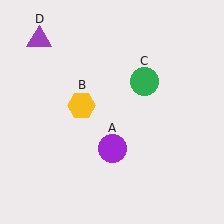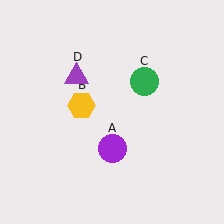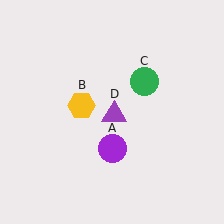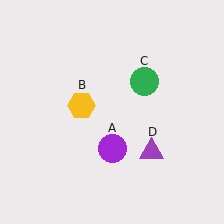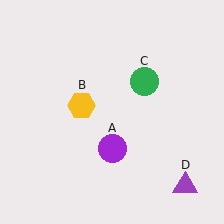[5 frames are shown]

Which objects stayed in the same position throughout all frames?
Purple circle (object A) and yellow hexagon (object B) and green circle (object C) remained stationary.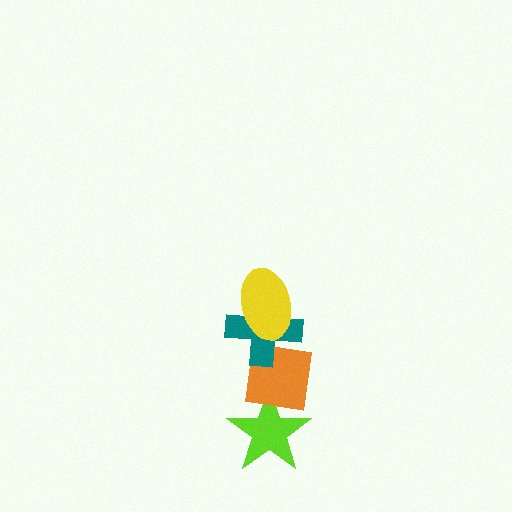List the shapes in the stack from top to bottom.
From top to bottom: the yellow ellipse, the teal cross, the orange square, the lime star.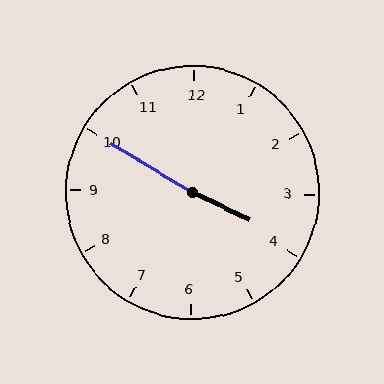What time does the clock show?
3:50.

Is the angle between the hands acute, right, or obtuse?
It is obtuse.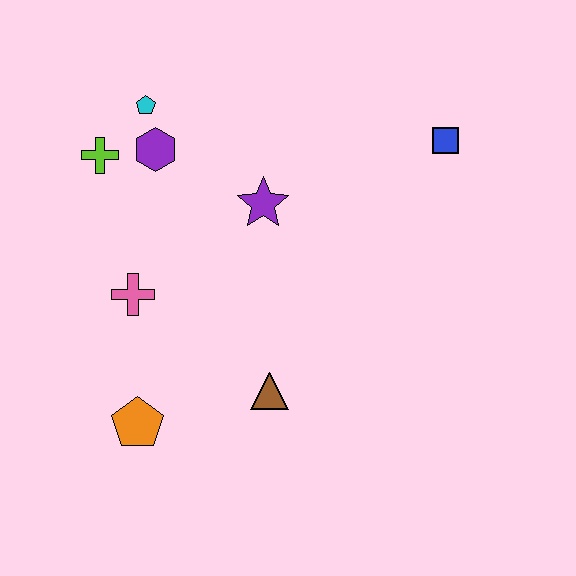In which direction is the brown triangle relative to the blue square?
The brown triangle is below the blue square.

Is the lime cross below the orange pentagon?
No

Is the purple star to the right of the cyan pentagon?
Yes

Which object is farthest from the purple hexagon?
The blue square is farthest from the purple hexagon.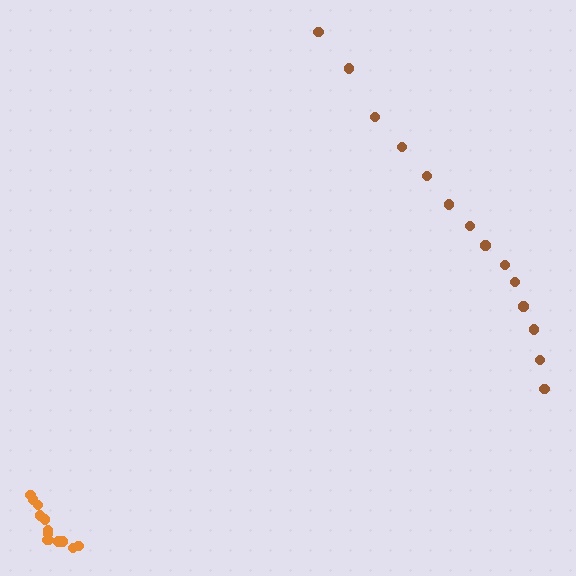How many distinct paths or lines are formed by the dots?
There are 2 distinct paths.